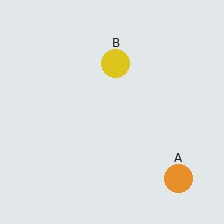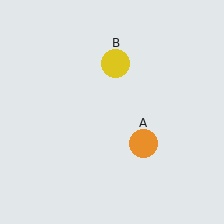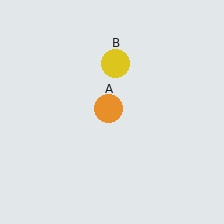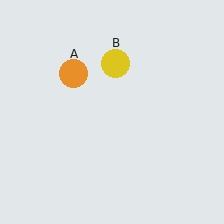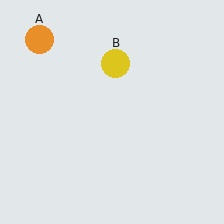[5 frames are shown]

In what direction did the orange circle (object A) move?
The orange circle (object A) moved up and to the left.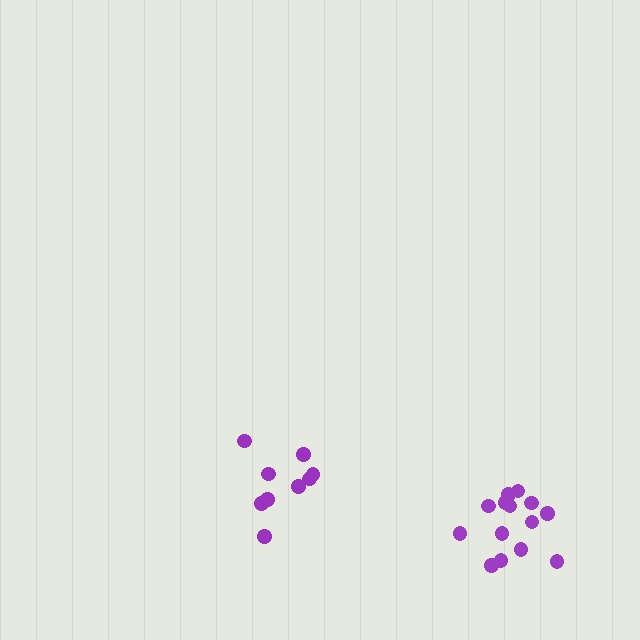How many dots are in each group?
Group 1: 14 dots, Group 2: 9 dots (23 total).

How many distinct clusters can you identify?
There are 2 distinct clusters.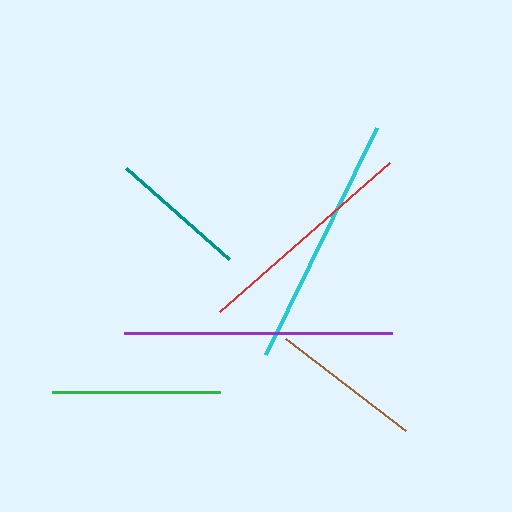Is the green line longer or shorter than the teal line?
The green line is longer than the teal line.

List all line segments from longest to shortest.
From longest to shortest: purple, cyan, red, green, brown, teal.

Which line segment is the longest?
The purple line is the longest at approximately 268 pixels.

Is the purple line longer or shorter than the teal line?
The purple line is longer than the teal line.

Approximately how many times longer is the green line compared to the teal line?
The green line is approximately 1.2 times the length of the teal line.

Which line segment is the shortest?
The teal line is the shortest at approximately 138 pixels.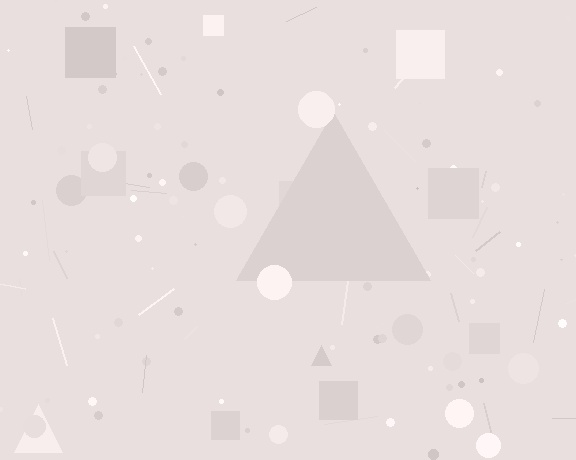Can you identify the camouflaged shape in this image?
The camouflaged shape is a triangle.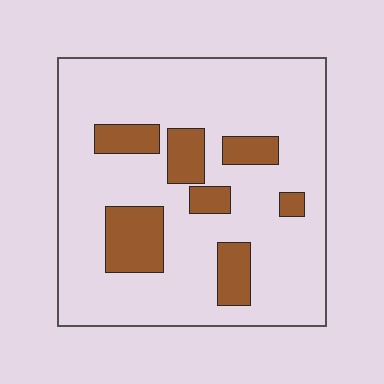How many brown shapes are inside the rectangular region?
7.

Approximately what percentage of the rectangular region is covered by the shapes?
Approximately 20%.